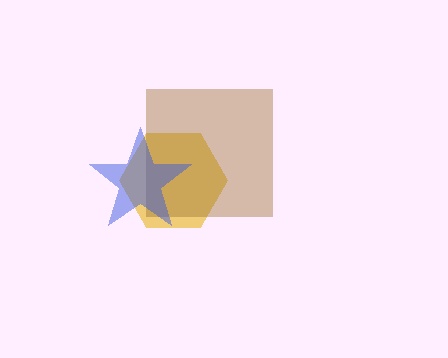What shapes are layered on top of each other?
The layered shapes are: a yellow hexagon, a brown square, a blue star.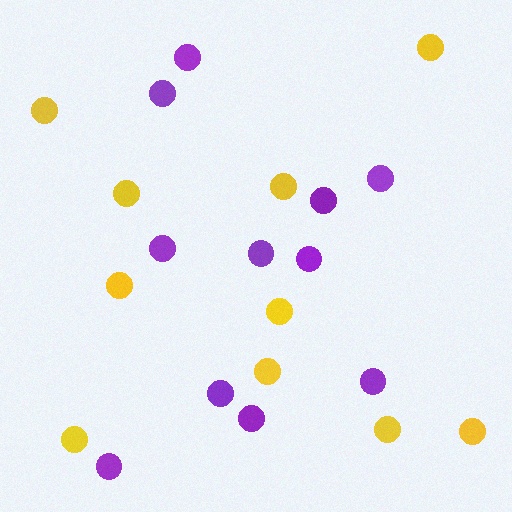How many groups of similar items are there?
There are 2 groups: one group of yellow circles (10) and one group of purple circles (11).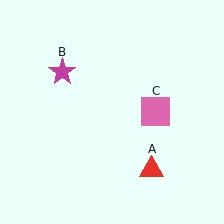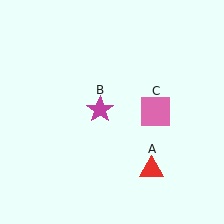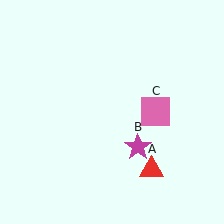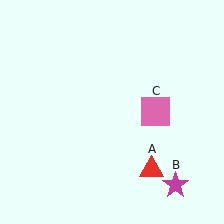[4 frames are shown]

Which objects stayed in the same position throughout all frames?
Red triangle (object A) and pink square (object C) remained stationary.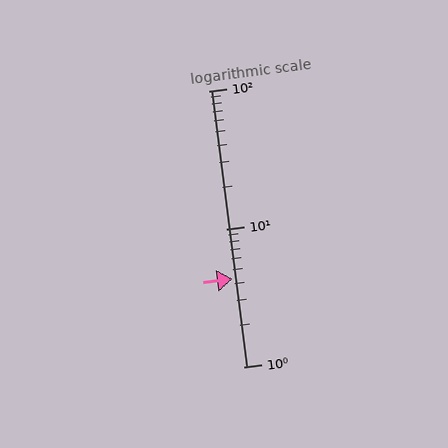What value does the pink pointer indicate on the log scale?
The pointer indicates approximately 4.3.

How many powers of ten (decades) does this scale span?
The scale spans 2 decades, from 1 to 100.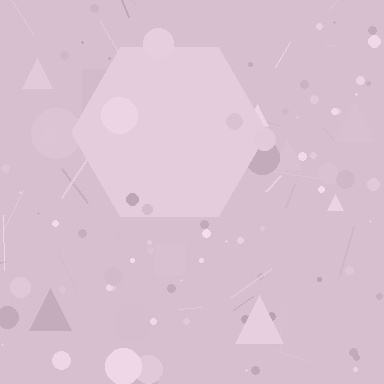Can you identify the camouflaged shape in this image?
The camouflaged shape is a hexagon.